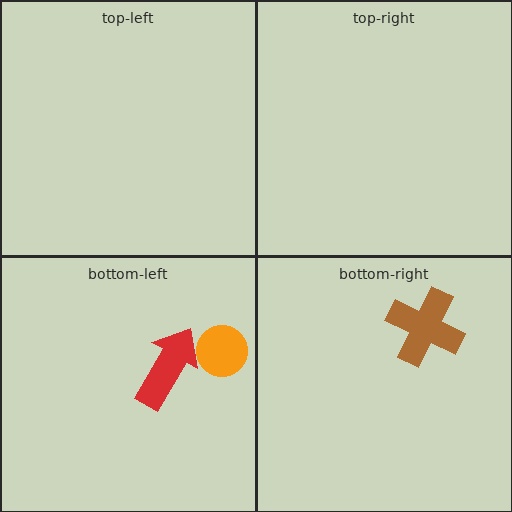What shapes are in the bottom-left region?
The red arrow, the orange circle.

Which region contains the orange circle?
The bottom-left region.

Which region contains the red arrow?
The bottom-left region.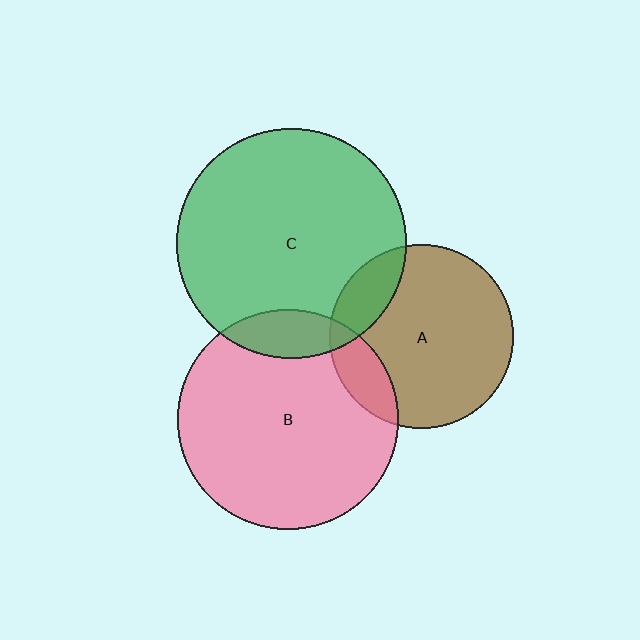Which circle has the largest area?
Circle C (green).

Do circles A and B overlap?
Yes.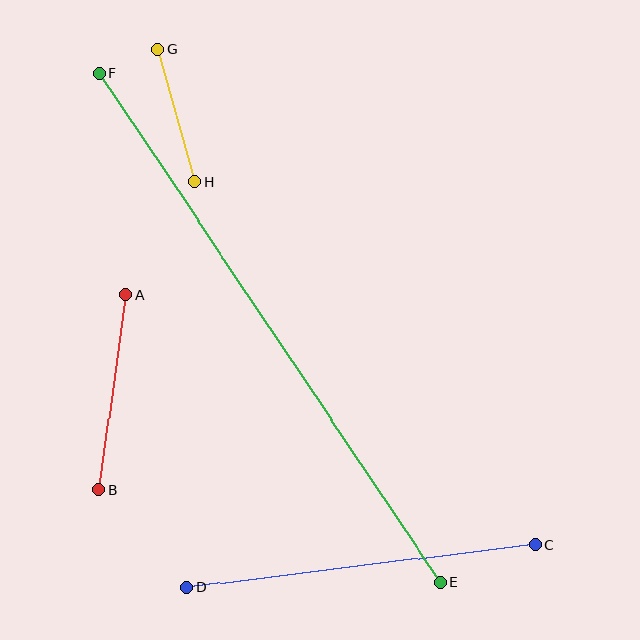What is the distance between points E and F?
The distance is approximately 612 pixels.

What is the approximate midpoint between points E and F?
The midpoint is at approximately (270, 328) pixels.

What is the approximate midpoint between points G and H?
The midpoint is at approximately (176, 116) pixels.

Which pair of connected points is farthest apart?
Points E and F are farthest apart.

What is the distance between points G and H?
The distance is approximately 137 pixels.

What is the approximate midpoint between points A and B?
The midpoint is at approximately (112, 392) pixels.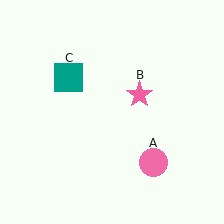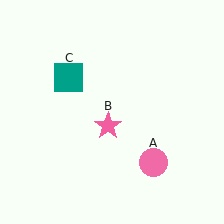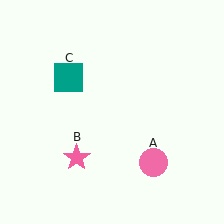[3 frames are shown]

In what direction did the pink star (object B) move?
The pink star (object B) moved down and to the left.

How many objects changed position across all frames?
1 object changed position: pink star (object B).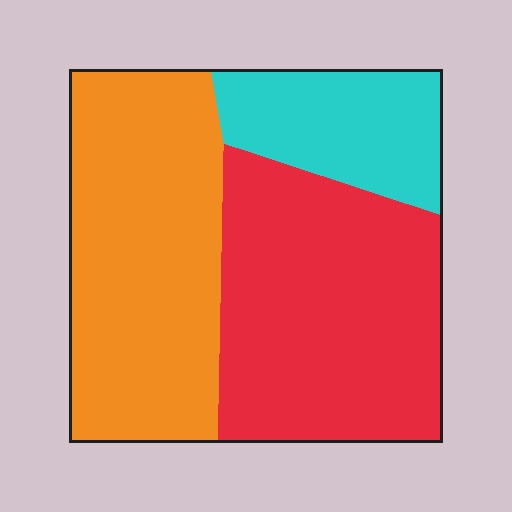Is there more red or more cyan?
Red.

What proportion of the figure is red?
Red covers around 40% of the figure.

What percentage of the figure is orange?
Orange takes up about two fifths (2/5) of the figure.